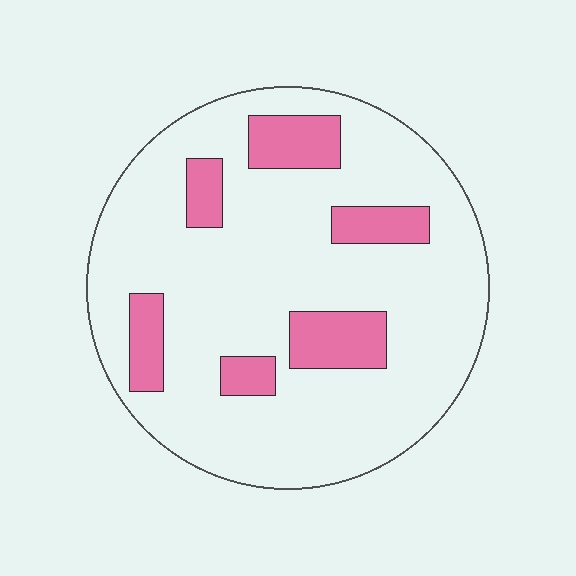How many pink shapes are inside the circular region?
6.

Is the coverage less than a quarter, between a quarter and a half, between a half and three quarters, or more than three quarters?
Less than a quarter.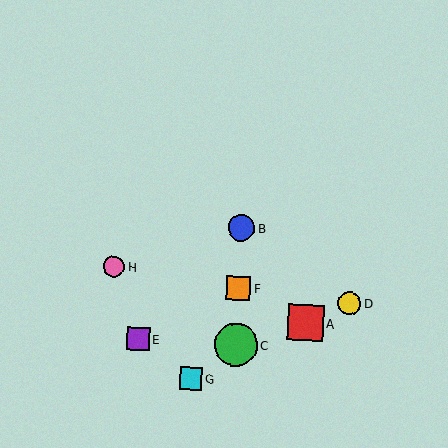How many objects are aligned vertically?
3 objects (B, C, F) are aligned vertically.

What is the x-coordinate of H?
Object H is at x≈114.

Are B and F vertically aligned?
Yes, both are at x≈242.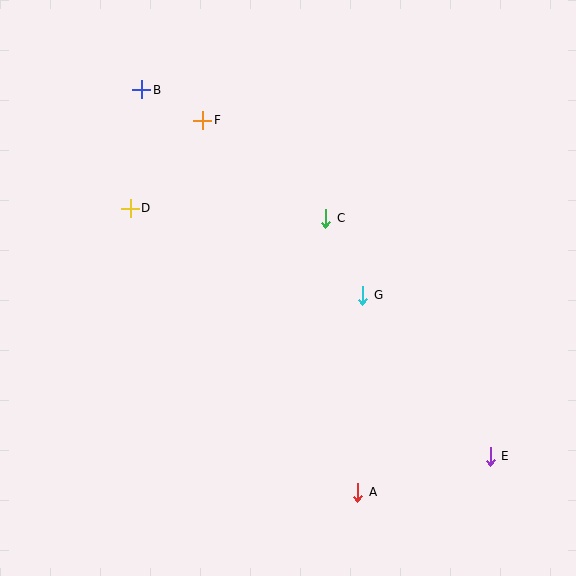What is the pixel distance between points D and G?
The distance between D and G is 249 pixels.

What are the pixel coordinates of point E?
Point E is at (490, 456).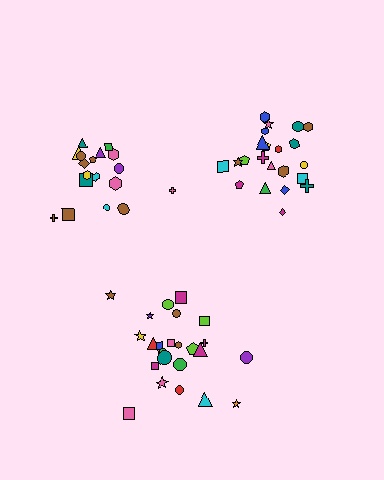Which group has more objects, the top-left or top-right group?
The top-right group.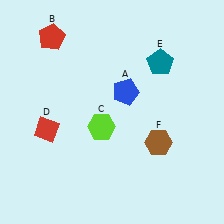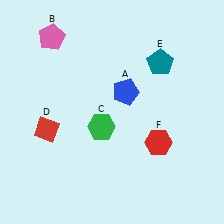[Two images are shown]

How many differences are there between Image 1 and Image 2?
There are 3 differences between the two images.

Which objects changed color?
B changed from red to pink. C changed from lime to green. F changed from brown to red.